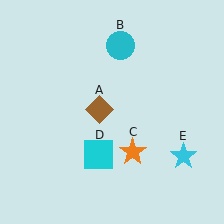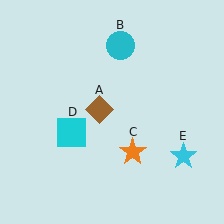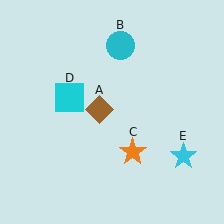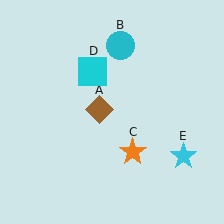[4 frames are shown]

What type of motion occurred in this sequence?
The cyan square (object D) rotated clockwise around the center of the scene.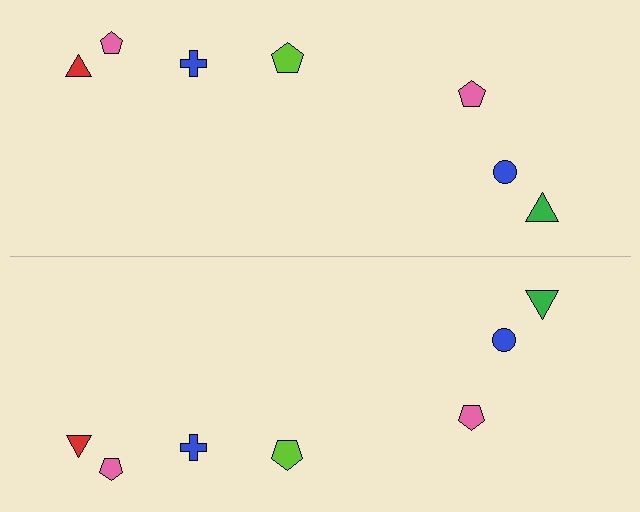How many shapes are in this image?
There are 14 shapes in this image.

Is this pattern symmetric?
Yes, this pattern has bilateral (reflection) symmetry.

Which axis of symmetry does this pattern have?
The pattern has a horizontal axis of symmetry running through the center of the image.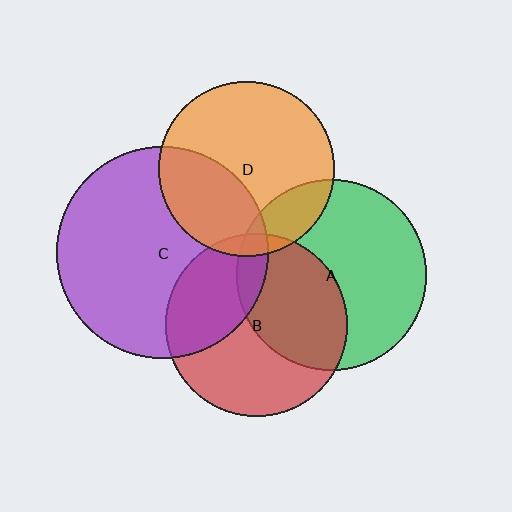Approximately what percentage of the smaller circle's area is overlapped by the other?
Approximately 35%.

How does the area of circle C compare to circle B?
Approximately 1.3 times.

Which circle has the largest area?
Circle C (purple).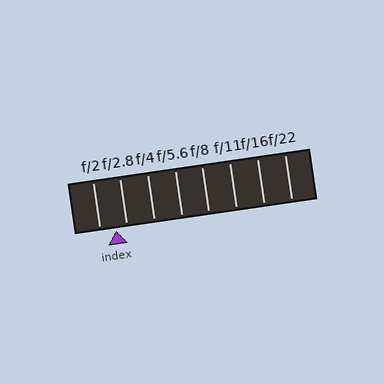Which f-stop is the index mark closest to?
The index mark is closest to f/2.8.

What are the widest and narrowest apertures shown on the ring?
The widest aperture shown is f/2 and the narrowest is f/22.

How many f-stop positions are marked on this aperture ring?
There are 8 f-stop positions marked.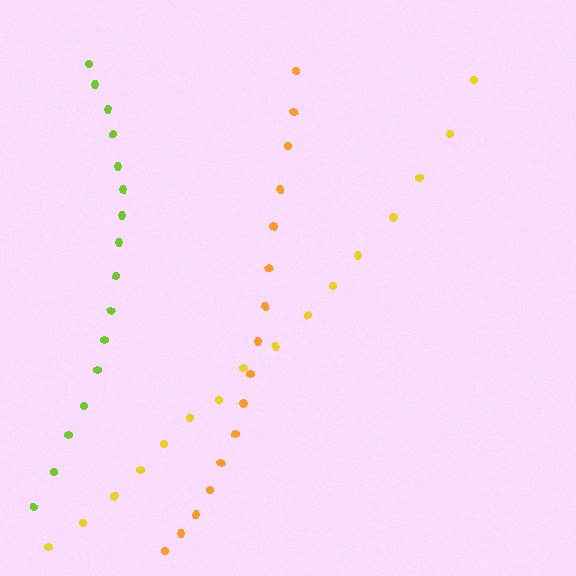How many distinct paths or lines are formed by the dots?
There are 3 distinct paths.